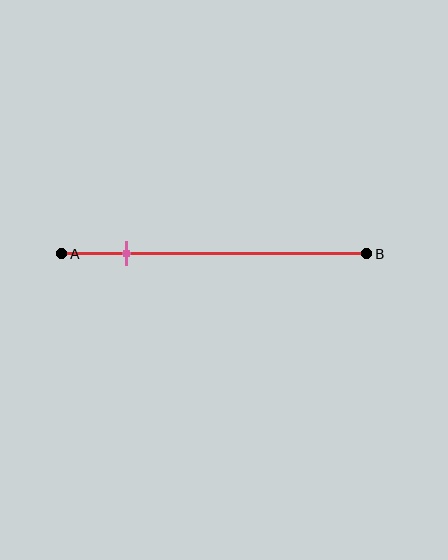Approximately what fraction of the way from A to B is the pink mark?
The pink mark is approximately 20% of the way from A to B.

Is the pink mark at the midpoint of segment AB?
No, the mark is at about 20% from A, not at the 50% midpoint.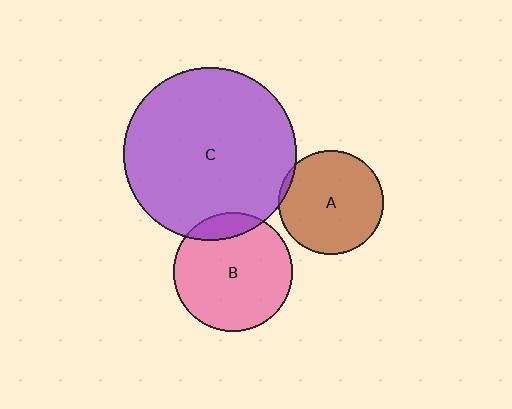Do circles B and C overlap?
Yes.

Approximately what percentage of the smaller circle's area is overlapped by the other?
Approximately 10%.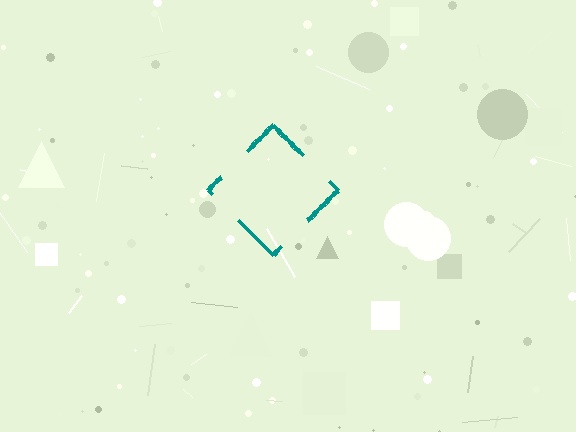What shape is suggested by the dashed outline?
The dashed outline suggests a diamond.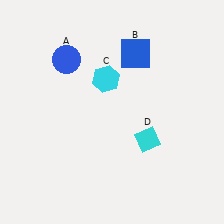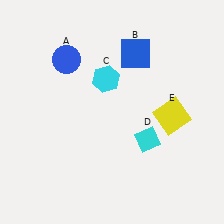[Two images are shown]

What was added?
A yellow square (E) was added in Image 2.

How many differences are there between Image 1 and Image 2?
There is 1 difference between the two images.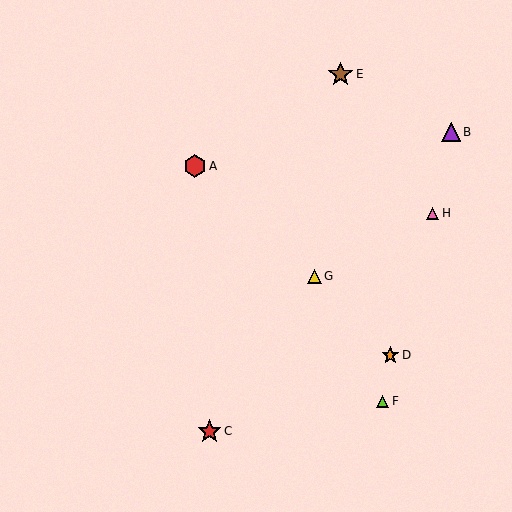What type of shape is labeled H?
Shape H is a pink triangle.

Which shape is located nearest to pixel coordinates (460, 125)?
The purple triangle (labeled B) at (451, 132) is nearest to that location.